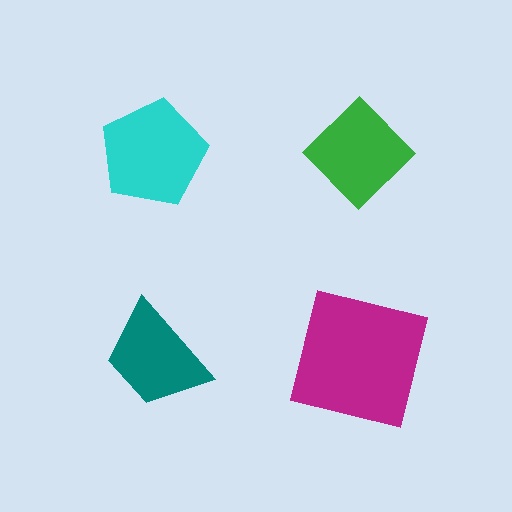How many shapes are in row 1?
2 shapes.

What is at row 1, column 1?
A cyan pentagon.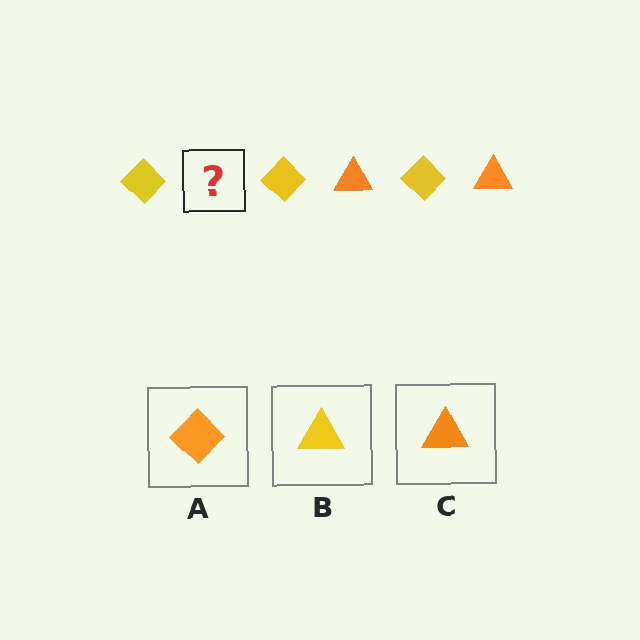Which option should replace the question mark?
Option C.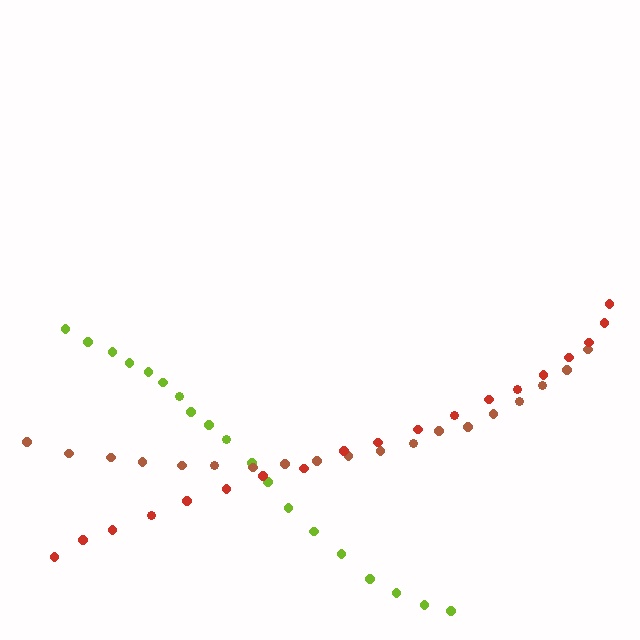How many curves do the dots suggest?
There are 3 distinct paths.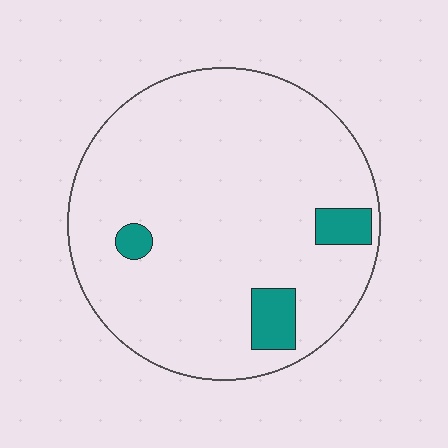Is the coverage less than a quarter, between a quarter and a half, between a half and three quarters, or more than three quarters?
Less than a quarter.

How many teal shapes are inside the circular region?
3.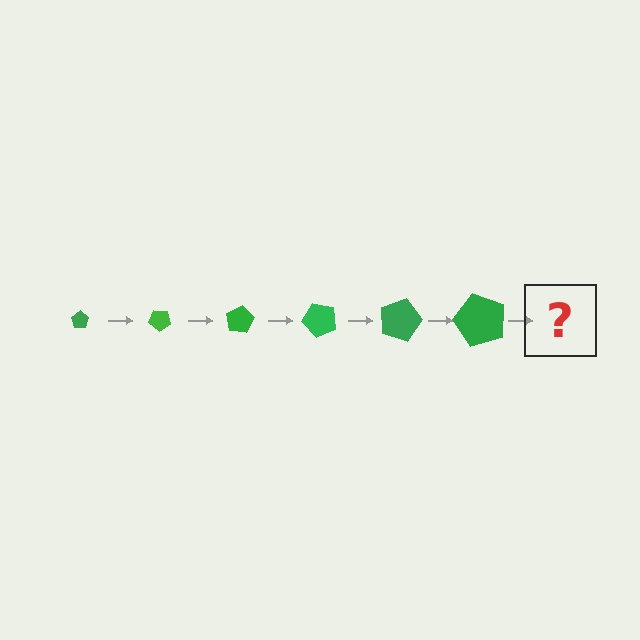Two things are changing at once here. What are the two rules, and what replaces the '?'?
The two rules are that the pentagon grows larger each step and it rotates 40 degrees each step. The '?' should be a pentagon, larger than the previous one and rotated 240 degrees from the start.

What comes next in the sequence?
The next element should be a pentagon, larger than the previous one and rotated 240 degrees from the start.